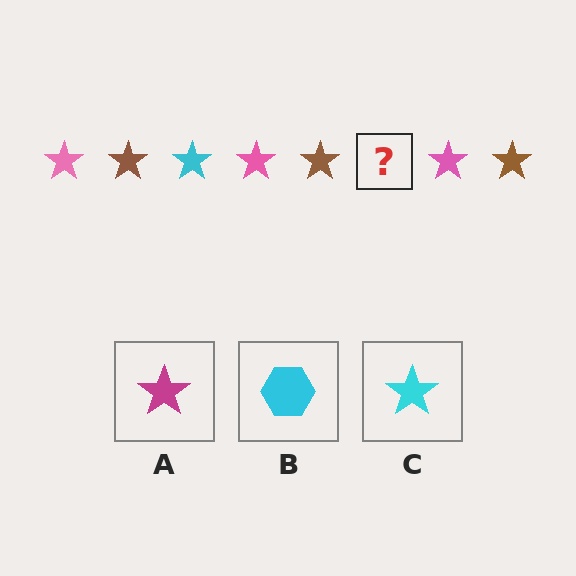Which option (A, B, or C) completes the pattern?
C.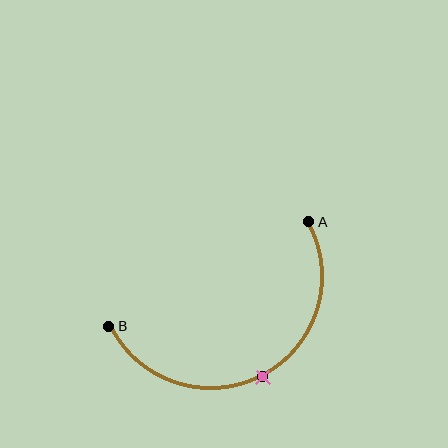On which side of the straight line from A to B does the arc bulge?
The arc bulges below the straight line connecting A and B.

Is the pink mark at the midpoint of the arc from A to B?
Yes. The pink mark lies on the arc at equal arc-length from both A and B — it is the arc midpoint.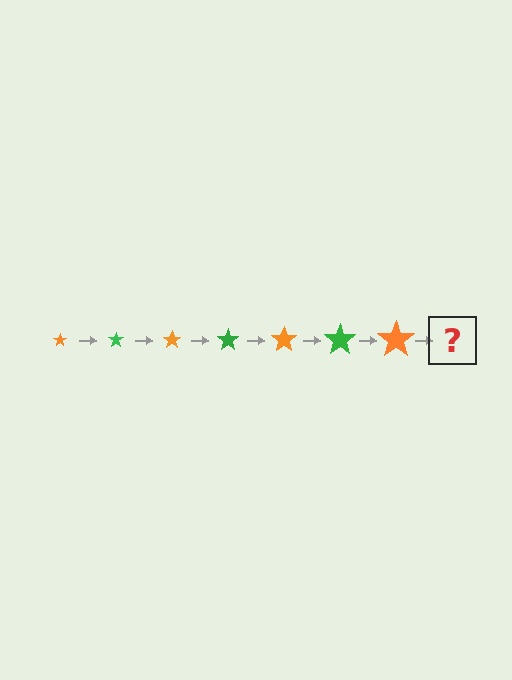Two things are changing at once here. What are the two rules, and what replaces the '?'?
The two rules are that the star grows larger each step and the color cycles through orange and green. The '?' should be a green star, larger than the previous one.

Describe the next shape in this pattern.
It should be a green star, larger than the previous one.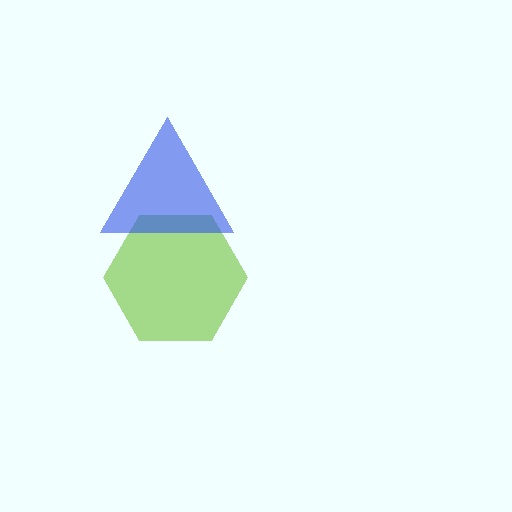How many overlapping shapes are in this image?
There are 2 overlapping shapes in the image.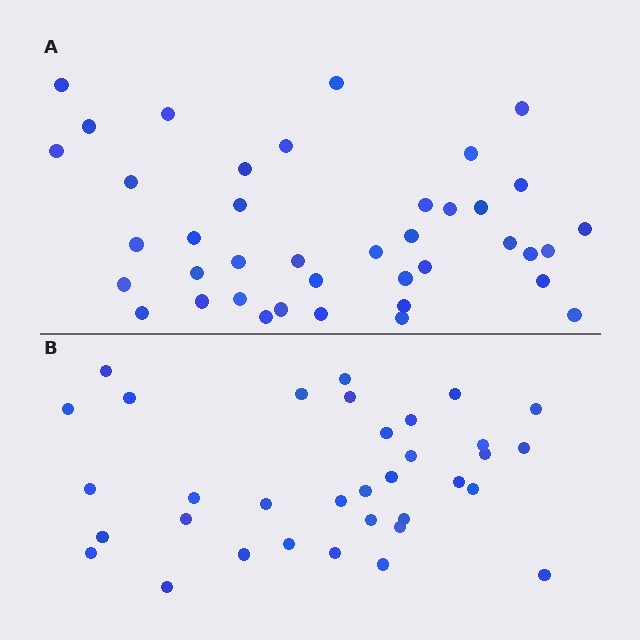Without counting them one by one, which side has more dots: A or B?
Region A (the top region) has more dots.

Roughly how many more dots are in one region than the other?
Region A has about 6 more dots than region B.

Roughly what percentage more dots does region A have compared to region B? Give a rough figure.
About 20% more.